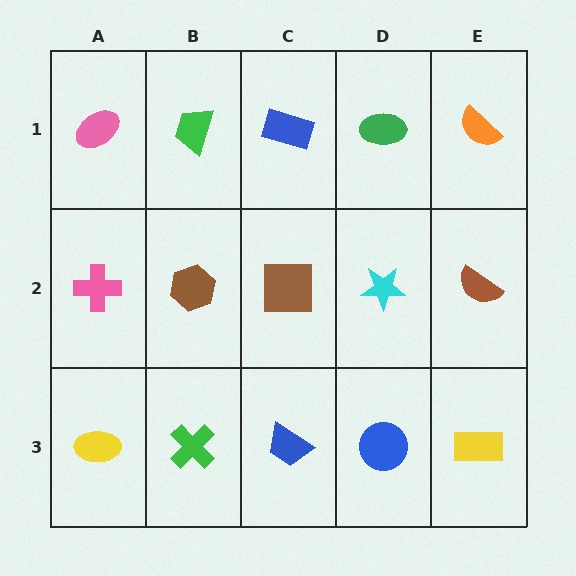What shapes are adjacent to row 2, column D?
A green ellipse (row 1, column D), a blue circle (row 3, column D), a brown square (row 2, column C), a brown semicircle (row 2, column E).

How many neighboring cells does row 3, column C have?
3.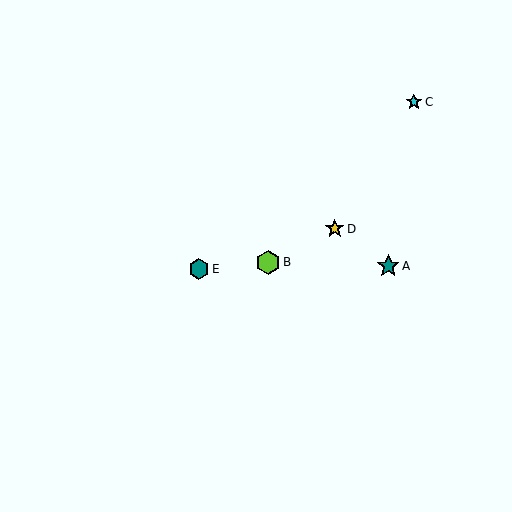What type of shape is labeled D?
Shape D is a yellow star.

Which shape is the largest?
The lime hexagon (labeled B) is the largest.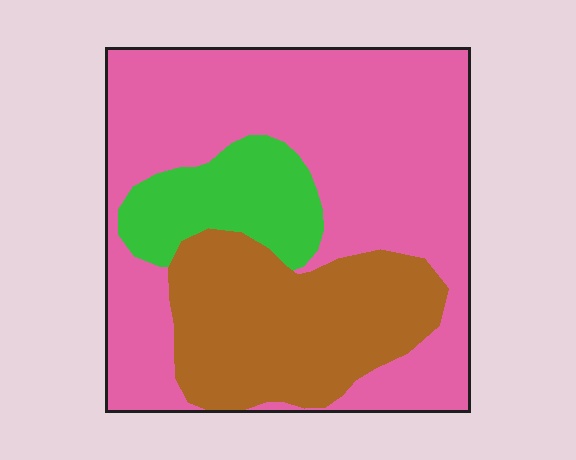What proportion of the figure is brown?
Brown takes up between a quarter and a half of the figure.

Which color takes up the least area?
Green, at roughly 15%.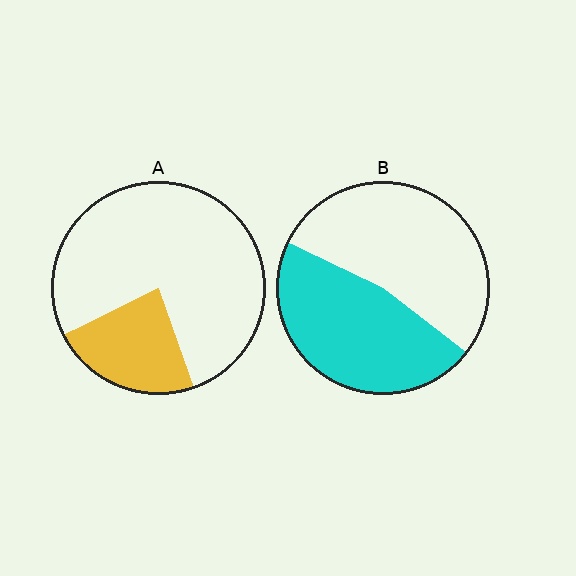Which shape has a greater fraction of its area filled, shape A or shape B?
Shape B.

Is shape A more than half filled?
No.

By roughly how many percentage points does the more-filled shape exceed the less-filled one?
By roughly 25 percentage points (B over A).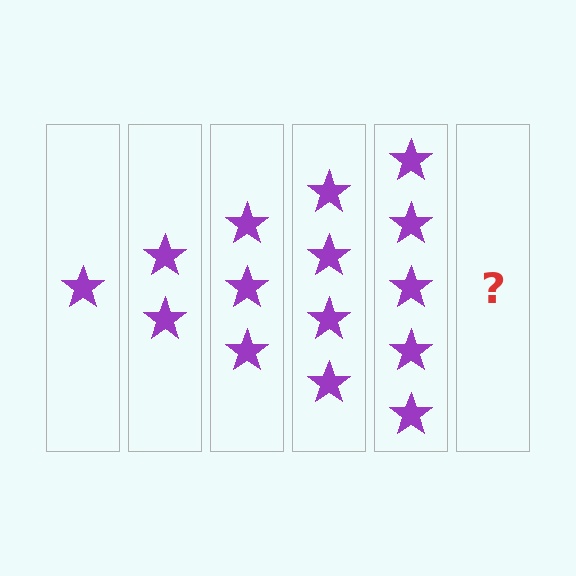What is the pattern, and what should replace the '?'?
The pattern is that each step adds one more star. The '?' should be 6 stars.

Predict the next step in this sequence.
The next step is 6 stars.